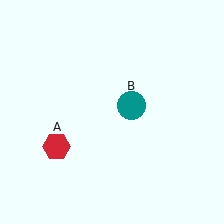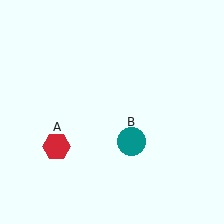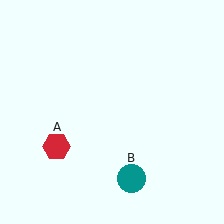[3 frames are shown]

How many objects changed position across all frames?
1 object changed position: teal circle (object B).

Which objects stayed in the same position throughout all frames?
Red hexagon (object A) remained stationary.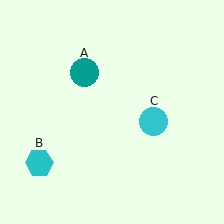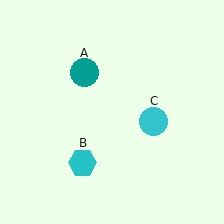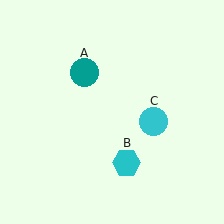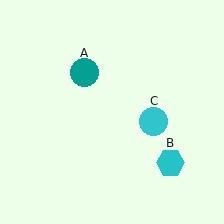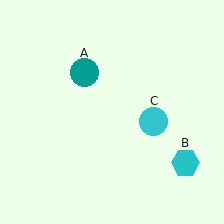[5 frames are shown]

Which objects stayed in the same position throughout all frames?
Teal circle (object A) and cyan circle (object C) remained stationary.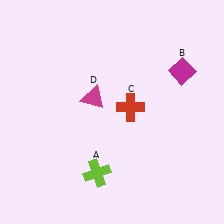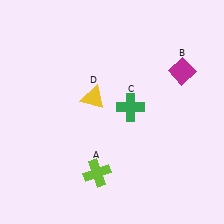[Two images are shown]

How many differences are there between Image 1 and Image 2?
There are 2 differences between the two images.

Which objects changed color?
C changed from red to green. D changed from magenta to yellow.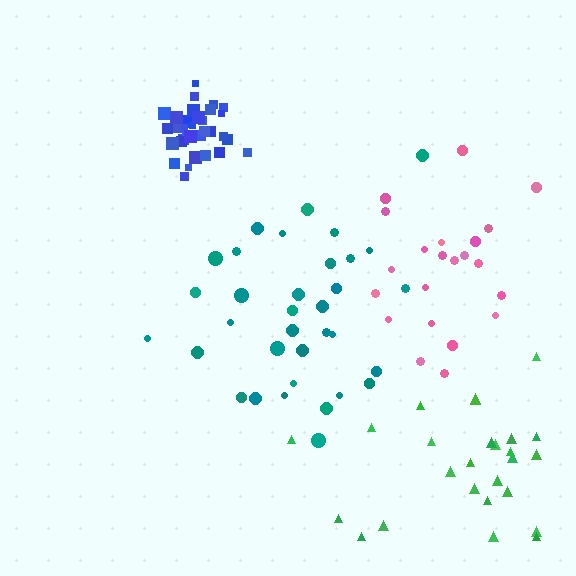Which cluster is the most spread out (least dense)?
Green.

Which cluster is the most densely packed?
Blue.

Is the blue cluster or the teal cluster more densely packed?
Blue.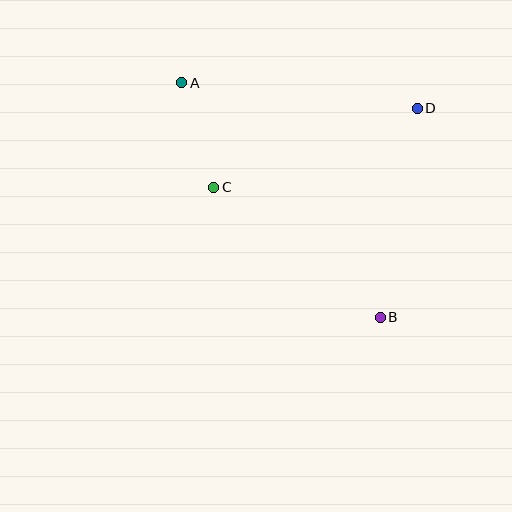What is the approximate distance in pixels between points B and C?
The distance between B and C is approximately 211 pixels.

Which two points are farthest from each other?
Points A and B are farthest from each other.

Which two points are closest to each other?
Points A and C are closest to each other.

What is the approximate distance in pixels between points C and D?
The distance between C and D is approximately 218 pixels.